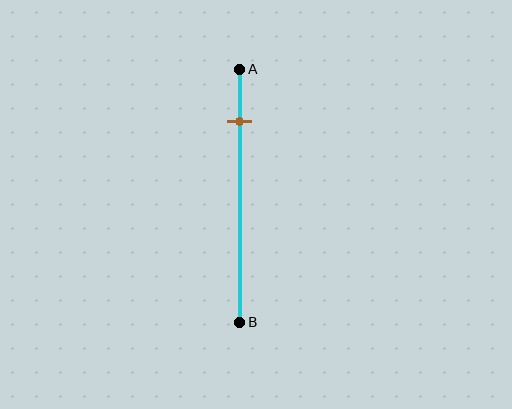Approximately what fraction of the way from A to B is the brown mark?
The brown mark is approximately 20% of the way from A to B.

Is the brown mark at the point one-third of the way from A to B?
No, the mark is at about 20% from A, not at the 33% one-third point.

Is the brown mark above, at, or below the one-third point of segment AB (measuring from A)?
The brown mark is above the one-third point of segment AB.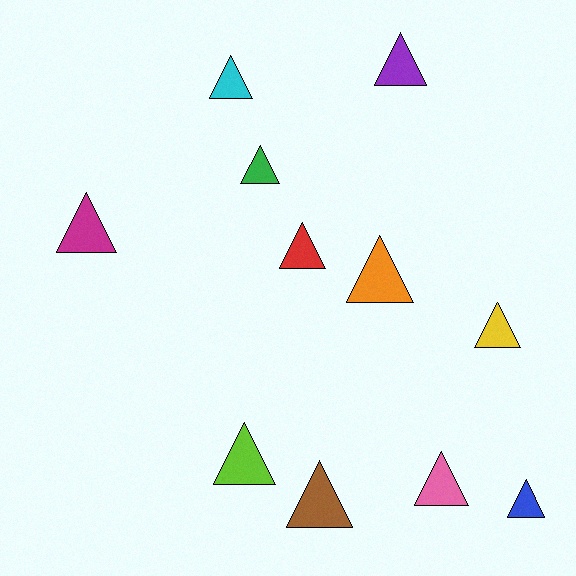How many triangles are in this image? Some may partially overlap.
There are 11 triangles.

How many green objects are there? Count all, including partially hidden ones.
There is 1 green object.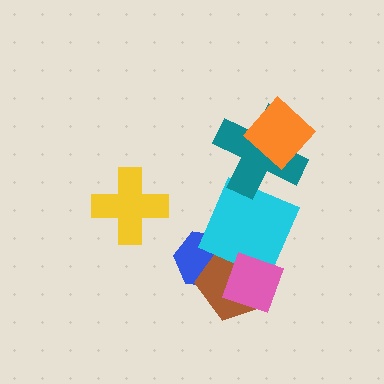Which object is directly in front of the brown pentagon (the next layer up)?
The cyan square is directly in front of the brown pentagon.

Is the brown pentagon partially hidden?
Yes, it is partially covered by another shape.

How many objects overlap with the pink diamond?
3 objects overlap with the pink diamond.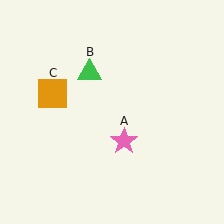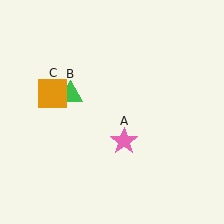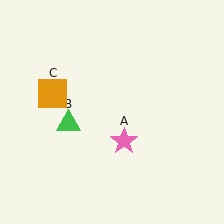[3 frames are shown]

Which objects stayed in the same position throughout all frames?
Pink star (object A) and orange square (object C) remained stationary.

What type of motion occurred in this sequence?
The green triangle (object B) rotated counterclockwise around the center of the scene.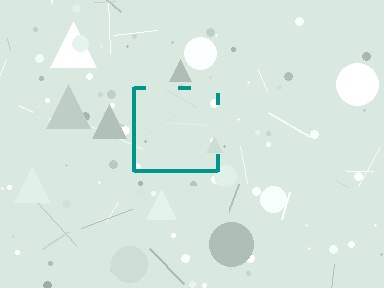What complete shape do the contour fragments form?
The contour fragments form a square.